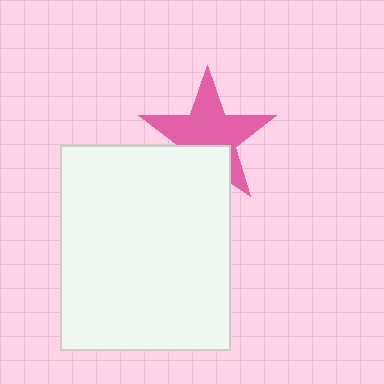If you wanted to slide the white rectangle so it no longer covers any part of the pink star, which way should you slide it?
Slide it down — that is the most direct way to separate the two shapes.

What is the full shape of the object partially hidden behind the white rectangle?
The partially hidden object is a pink star.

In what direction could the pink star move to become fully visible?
The pink star could move up. That would shift it out from behind the white rectangle entirely.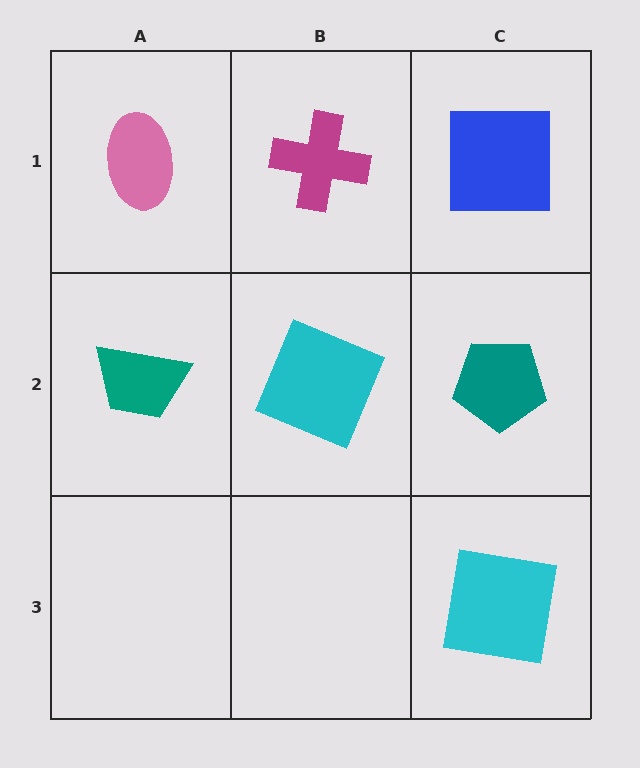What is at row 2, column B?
A cyan square.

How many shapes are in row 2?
3 shapes.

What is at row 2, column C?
A teal pentagon.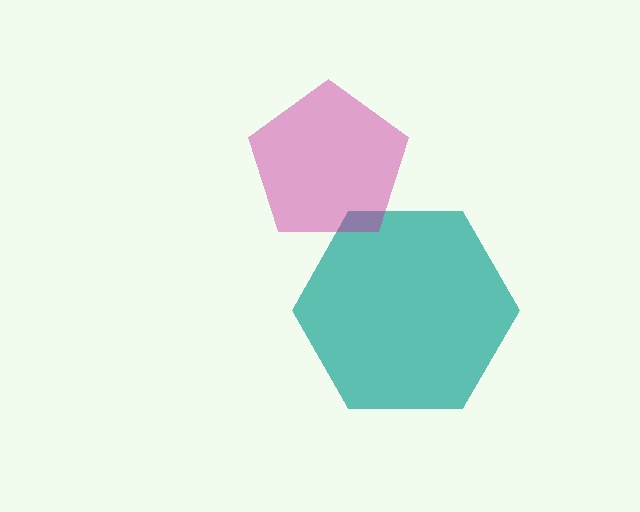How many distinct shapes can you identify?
There are 2 distinct shapes: a teal hexagon, a magenta pentagon.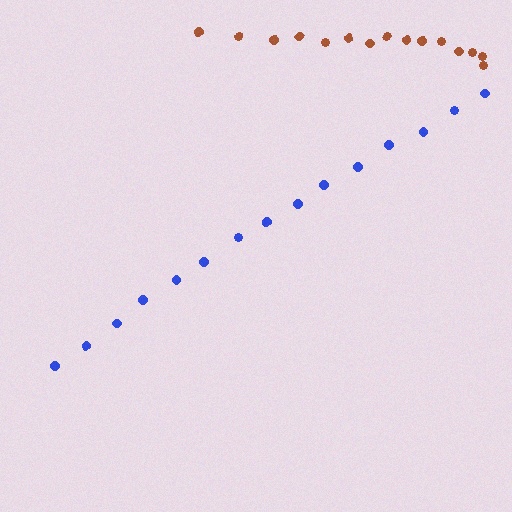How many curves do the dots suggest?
There are 2 distinct paths.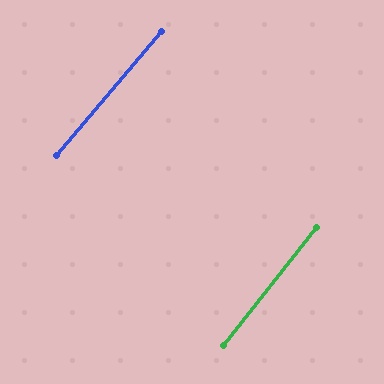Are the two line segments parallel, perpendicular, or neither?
Parallel — their directions differ by only 1.5°.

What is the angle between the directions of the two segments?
Approximately 2 degrees.